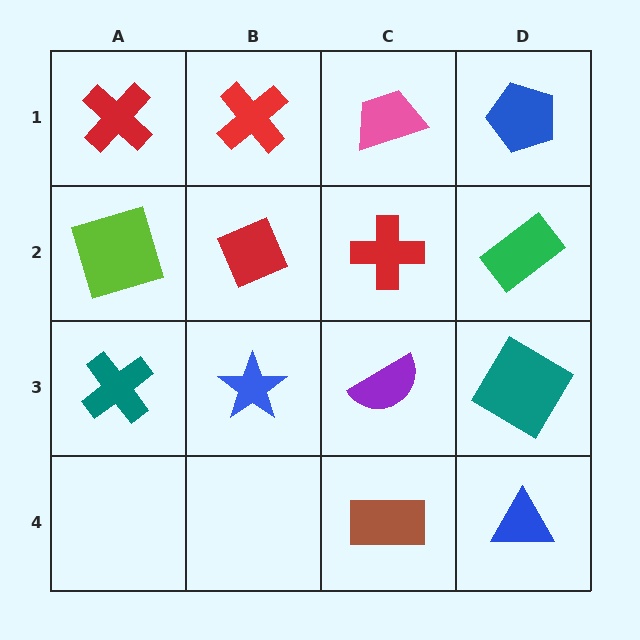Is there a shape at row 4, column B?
No, that cell is empty.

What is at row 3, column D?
A teal diamond.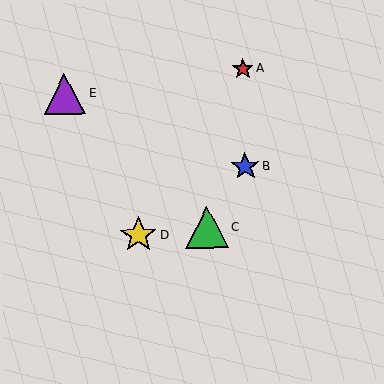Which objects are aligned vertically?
Objects A, B are aligned vertically.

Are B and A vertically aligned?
Yes, both are at x≈245.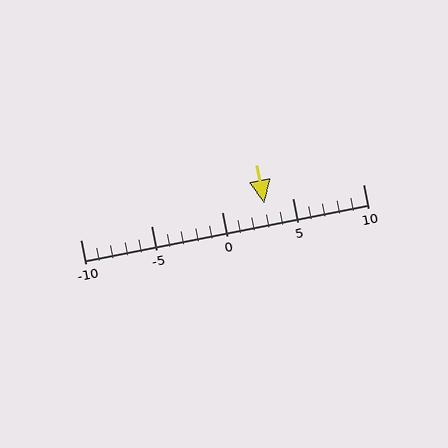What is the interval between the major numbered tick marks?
The major tick marks are spaced 5 units apart.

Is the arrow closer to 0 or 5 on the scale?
The arrow is closer to 5.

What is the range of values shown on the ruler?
The ruler shows values from -10 to 10.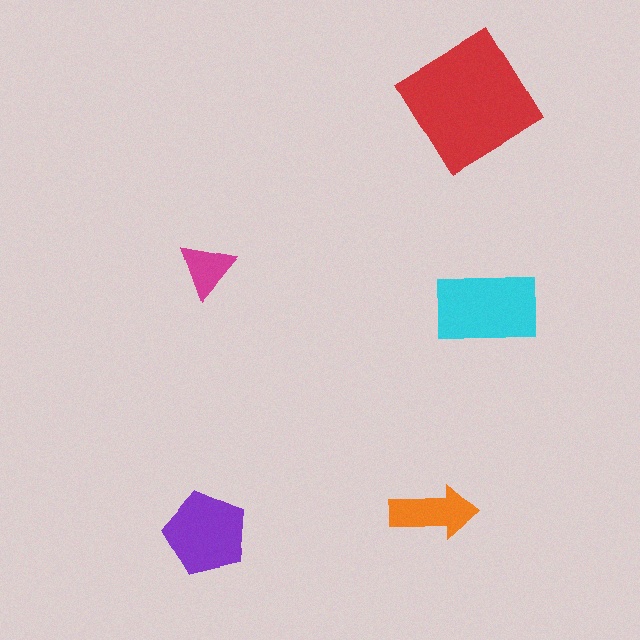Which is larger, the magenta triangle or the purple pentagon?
The purple pentagon.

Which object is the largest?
The red diamond.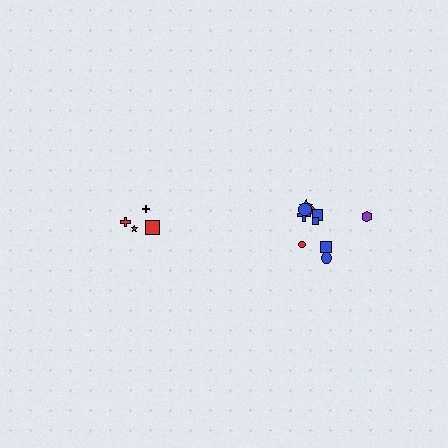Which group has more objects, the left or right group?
The right group.